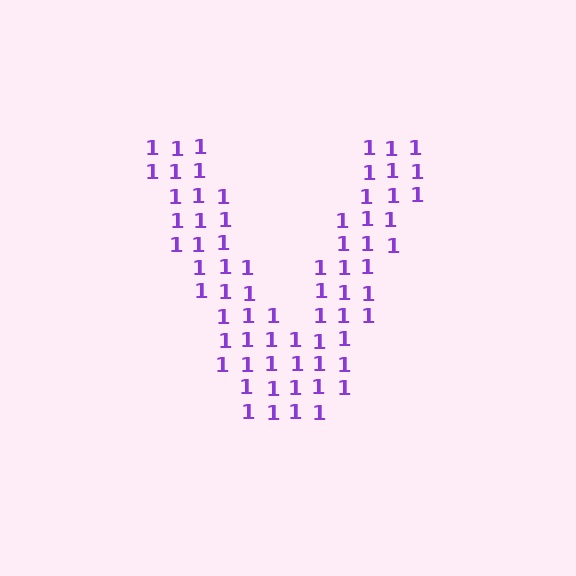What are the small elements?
The small elements are digit 1's.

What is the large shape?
The large shape is the letter V.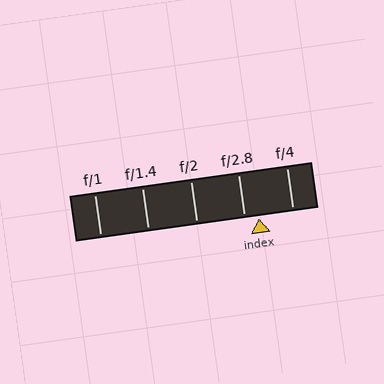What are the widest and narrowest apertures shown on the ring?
The widest aperture shown is f/1 and the narrowest is f/4.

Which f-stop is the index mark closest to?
The index mark is closest to f/2.8.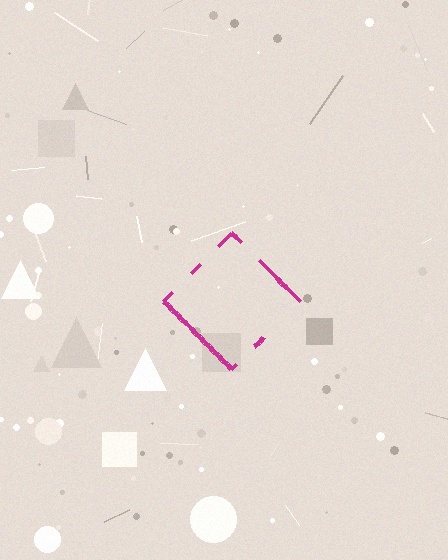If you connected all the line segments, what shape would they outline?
They would outline a diamond.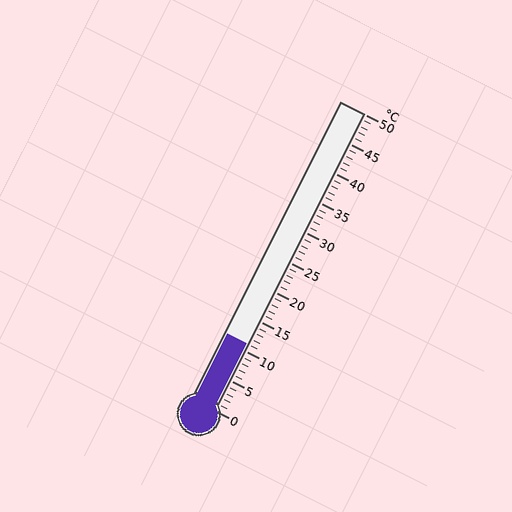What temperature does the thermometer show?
The thermometer shows approximately 11°C.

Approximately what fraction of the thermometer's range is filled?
The thermometer is filled to approximately 20% of its range.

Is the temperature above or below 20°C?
The temperature is below 20°C.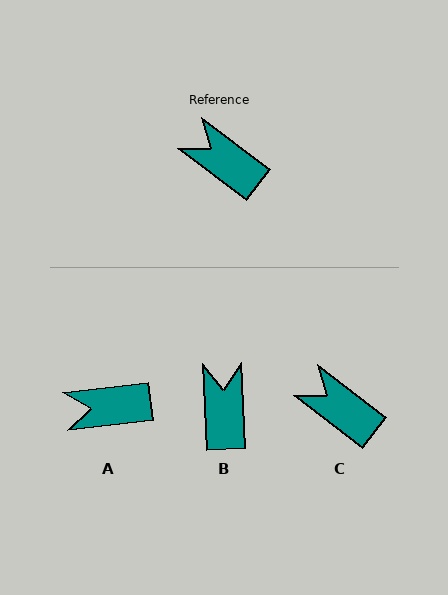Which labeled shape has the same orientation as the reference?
C.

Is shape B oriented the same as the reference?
No, it is off by about 50 degrees.